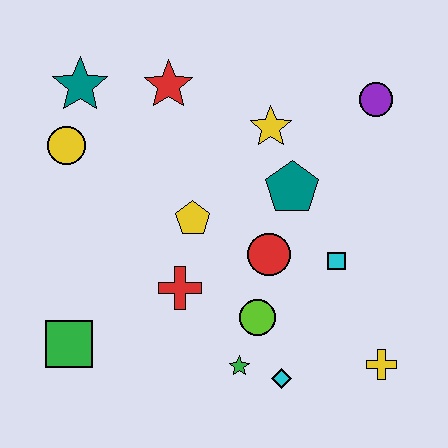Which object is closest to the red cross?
The yellow pentagon is closest to the red cross.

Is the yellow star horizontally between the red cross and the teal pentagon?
Yes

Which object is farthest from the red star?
The yellow cross is farthest from the red star.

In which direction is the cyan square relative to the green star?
The cyan square is above the green star.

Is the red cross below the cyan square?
Yes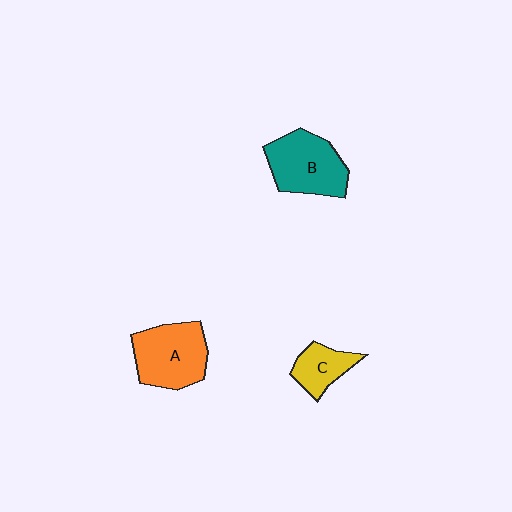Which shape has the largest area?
Shape A (orange).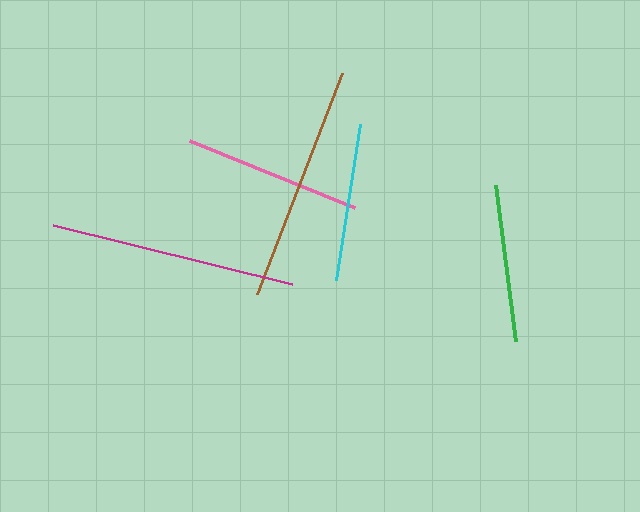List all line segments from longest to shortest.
From longest to shortest: magenta, brown, pink, cyan, green.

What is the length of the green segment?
The green segment is approximately 157 pixels long.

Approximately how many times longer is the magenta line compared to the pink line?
The magenta line is approximately 1.4 times the length of the pink line.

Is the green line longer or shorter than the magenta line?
The magenta line is longer than the green line.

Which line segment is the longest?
The magenta line is the longest at approximately 246 pixels.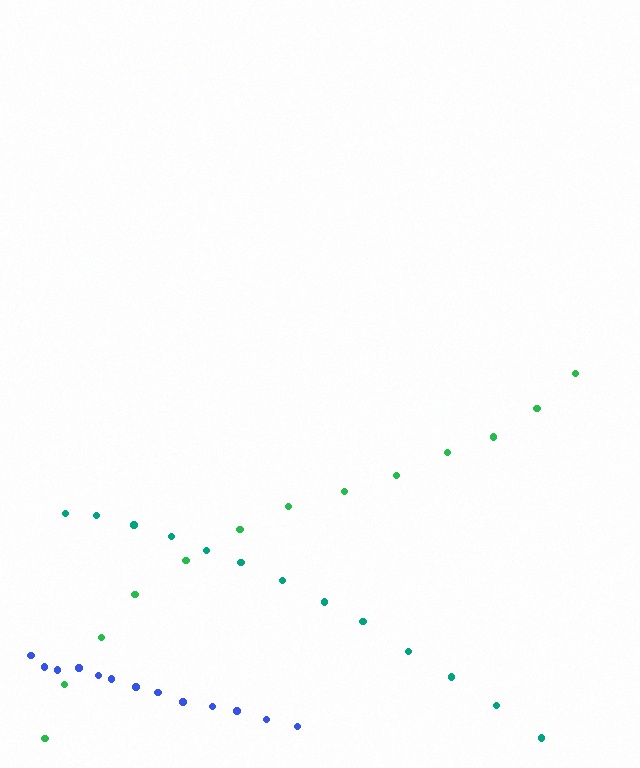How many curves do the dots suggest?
There are 3 distinct paths.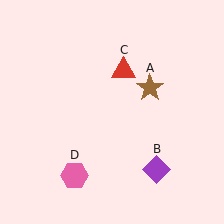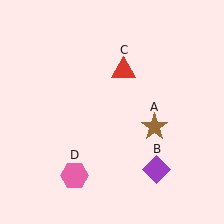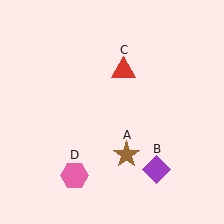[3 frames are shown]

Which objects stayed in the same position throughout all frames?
Purple diamond (object B) and red triangle (object C) and pink hexagon (object D) remained stationary.